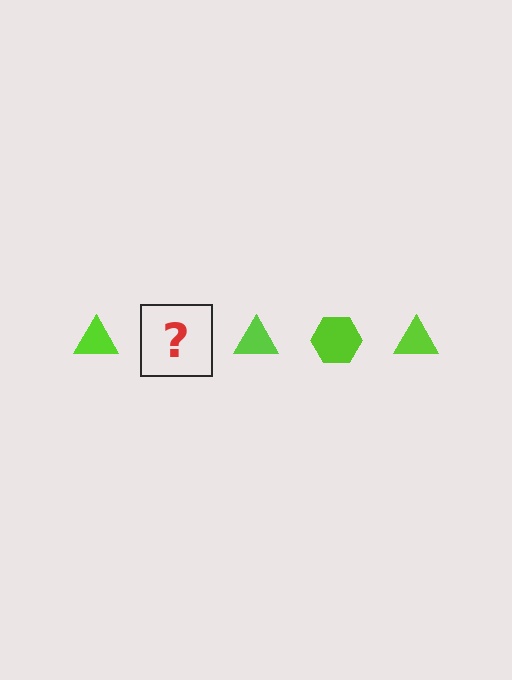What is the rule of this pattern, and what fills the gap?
The rule is that the pattern cycles through triangle, hexagon shapes in lime. The gap should be filled with a lime hexagon.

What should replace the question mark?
The question mark should be replaced with a lime hexagon.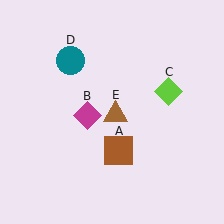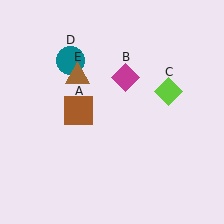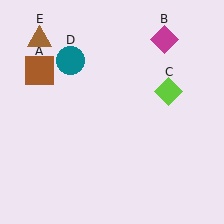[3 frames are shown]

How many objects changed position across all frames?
3 objects changed position: brown square (object A), magenta diamond (object B), brown triangle (object E).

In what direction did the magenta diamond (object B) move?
The magenta diamond (object B) moved up and to the right.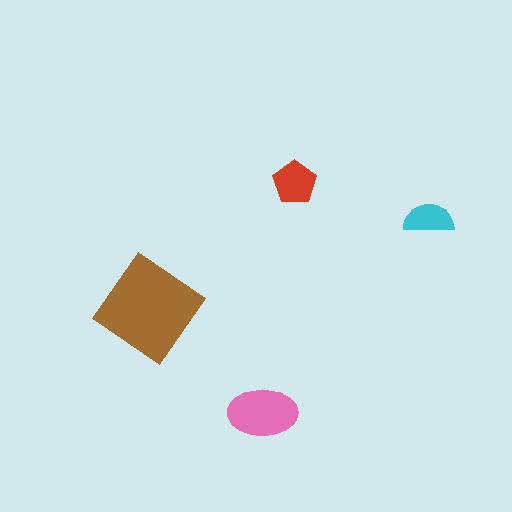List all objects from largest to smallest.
The brown diamond, the pink ellipse, the red pentagon, the cyan semicircle.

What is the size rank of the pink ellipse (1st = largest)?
2nd.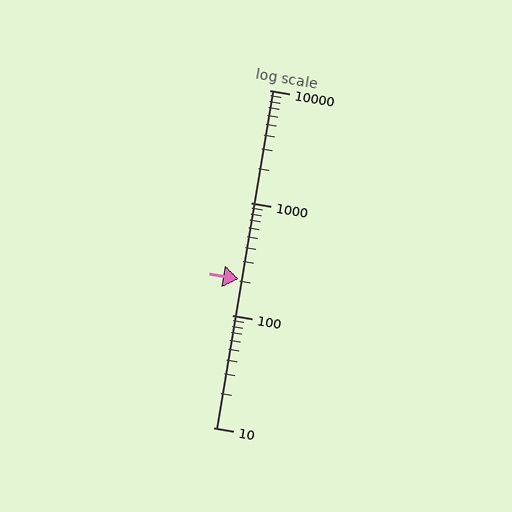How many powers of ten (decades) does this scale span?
The scale spans 3 decades, from 10 to 10000.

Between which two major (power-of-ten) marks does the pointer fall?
The pointer is between 100 and 1000.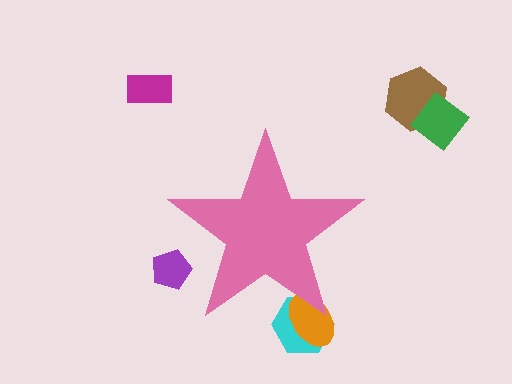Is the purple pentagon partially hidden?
Yes, the purple pentagon is partially hidden behind the pink star.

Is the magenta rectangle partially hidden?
No, the magenta rectangle is fully visible.